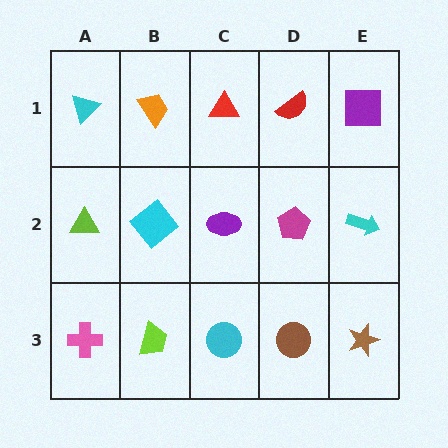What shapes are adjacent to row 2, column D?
A red semicircle (row 1, column D), a brown circle (row 3, column D), a purple ellipse (row 2, column C), a cyan arrow (row 2, column E).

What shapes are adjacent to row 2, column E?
A purple square (row 1, column E), a brown star (row 3, column E), a magenta pentagon (row 2, column D).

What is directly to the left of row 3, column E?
A brown circle.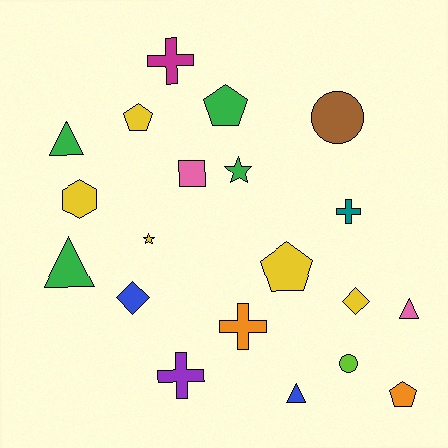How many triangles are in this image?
There are 4 triangles.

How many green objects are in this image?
There are 4 green objects.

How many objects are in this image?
There are 20 objects.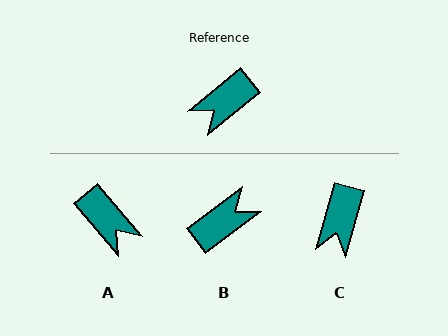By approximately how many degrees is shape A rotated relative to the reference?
Approximately 91 degrees counter-clockwise.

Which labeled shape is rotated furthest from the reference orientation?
B, about 177 degrees away.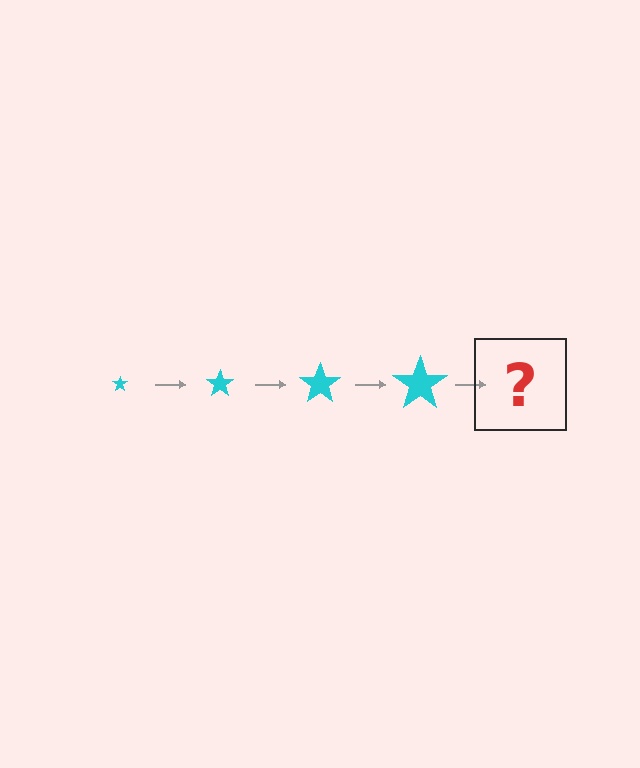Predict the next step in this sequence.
The next step is a cyan star, larger than the previous one.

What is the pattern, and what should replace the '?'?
The pattern is that the star gets progressively larger each step. The '?' should be a cyan star, larger than the previous one.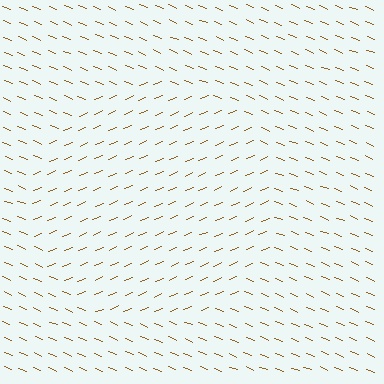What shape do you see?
I see a circle.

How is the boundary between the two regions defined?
The boundary is defined purely by a change in line orientation (approximately 45 degrees difference). All lines are the same color and thickness.